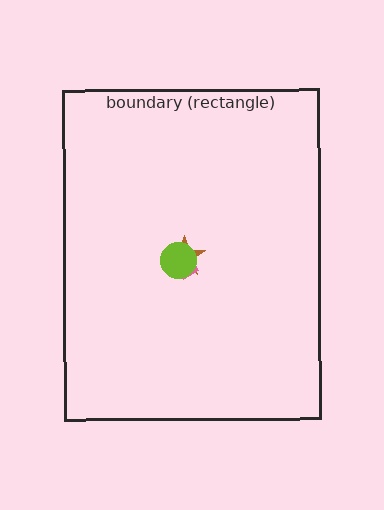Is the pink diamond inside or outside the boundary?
Inside.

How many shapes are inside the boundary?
3 inside, 0 outside.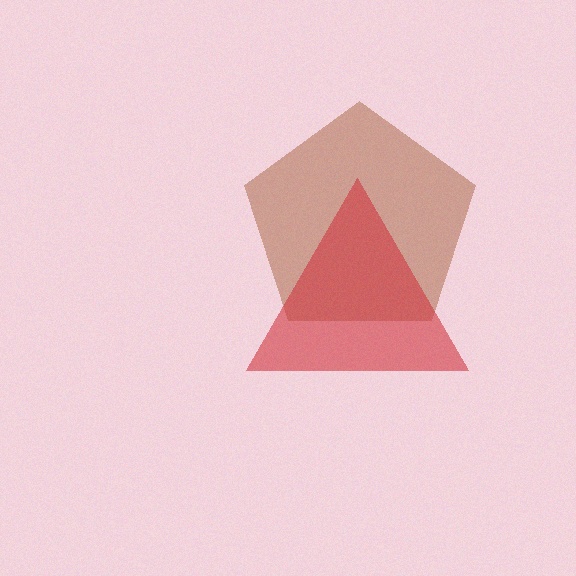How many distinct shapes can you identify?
There are 2 distinct shapes: a brown pentagon, a red triangle.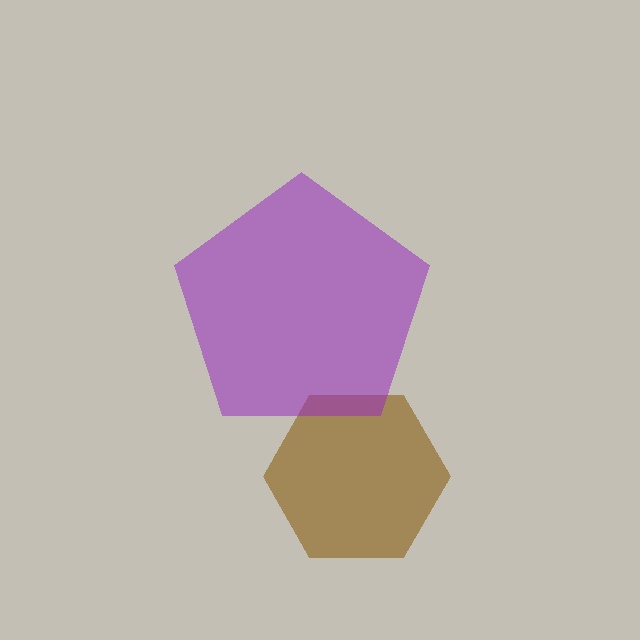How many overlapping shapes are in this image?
There are 2 overlapping shapes in the image.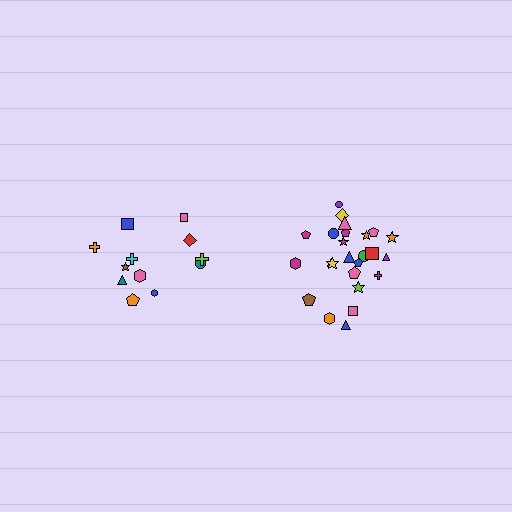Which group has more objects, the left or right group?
The right group.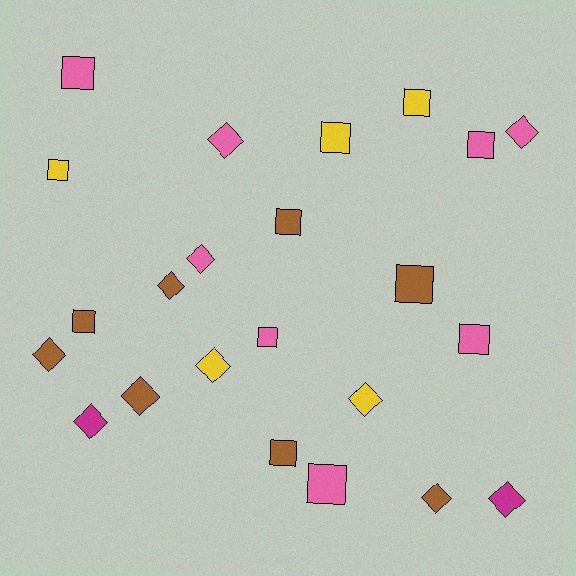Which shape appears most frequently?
Square, with 12 objects.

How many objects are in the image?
There are 23 objects.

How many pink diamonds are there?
There are 3 pink diamonds.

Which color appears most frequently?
Brown, with 8 objects.